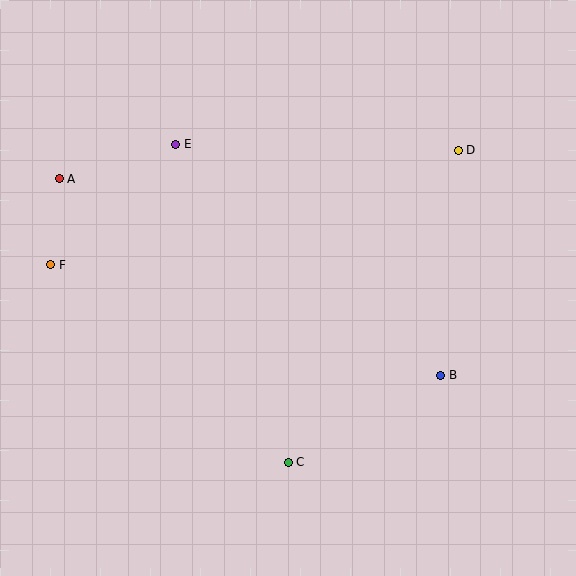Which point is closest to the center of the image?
Point C at (288, 462) is closest to the center.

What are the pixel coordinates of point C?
Point C is at (288, 462).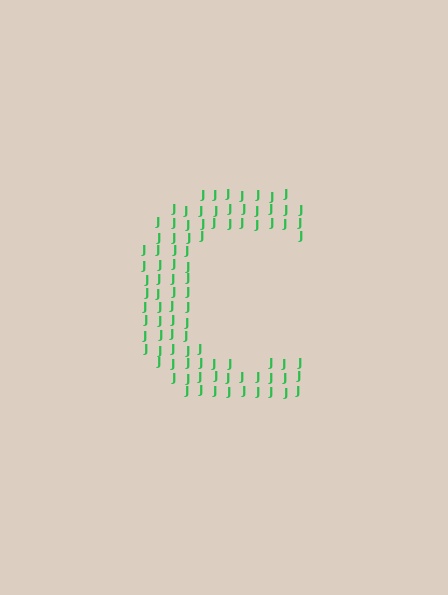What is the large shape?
The large shape is the letter C.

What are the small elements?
The small elements are letter J's.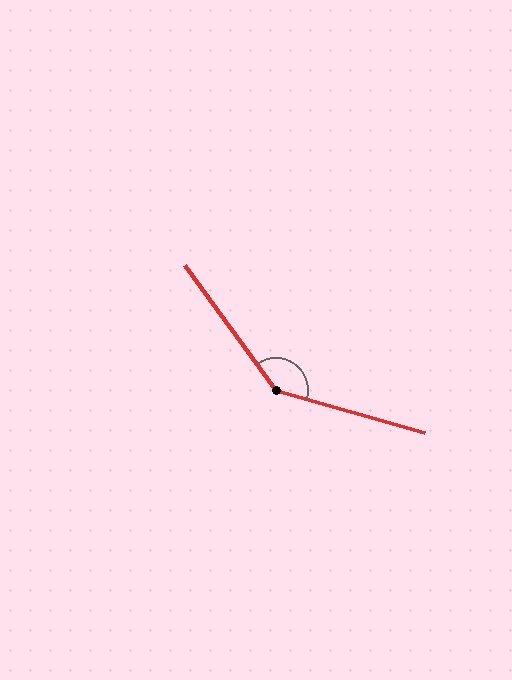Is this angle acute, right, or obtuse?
It is obtuse.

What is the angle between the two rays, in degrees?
Approximately 142 degrees.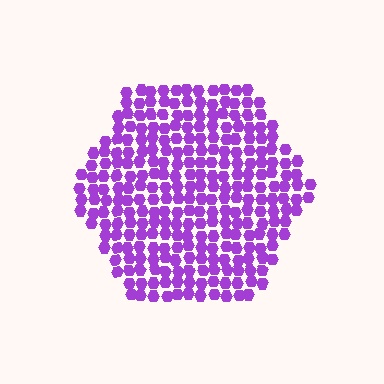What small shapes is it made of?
It is made of small hexagons.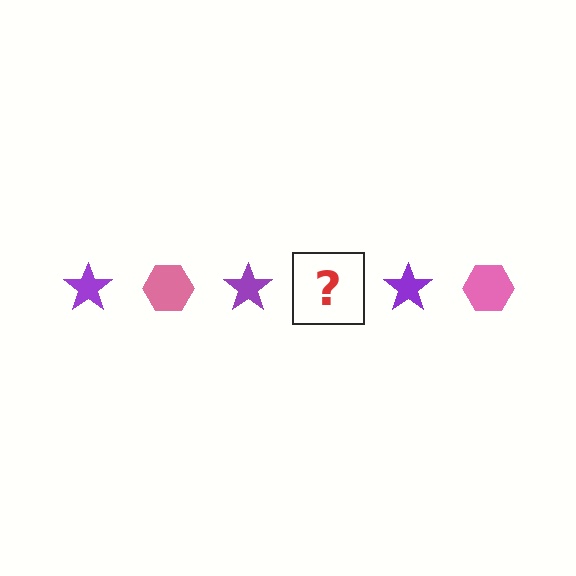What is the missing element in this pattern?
The missing element is a pink hexagon.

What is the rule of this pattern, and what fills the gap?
The rule is that the pattern alternates between purple star and pink hexagon. The gap should be filled with a pink hexagon.